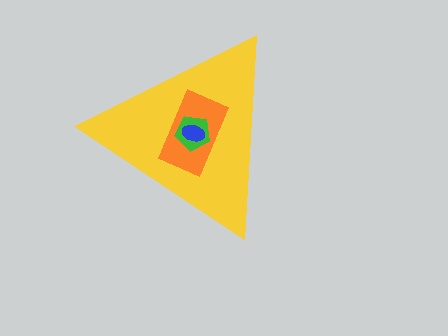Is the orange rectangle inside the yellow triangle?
Yes.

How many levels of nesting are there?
4.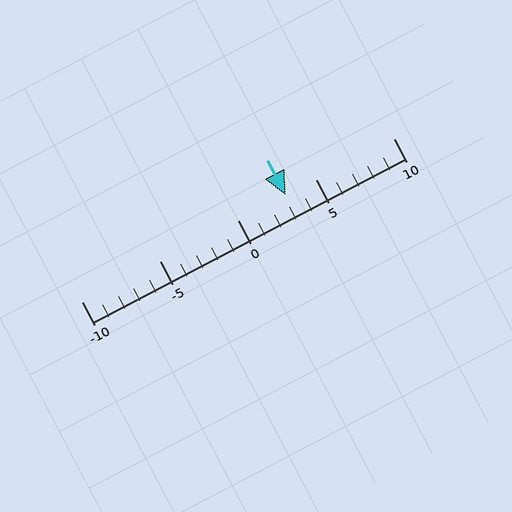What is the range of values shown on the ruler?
The ruler shows values from -10 to 10.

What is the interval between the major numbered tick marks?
The major tick marks are spaced 5 units apart.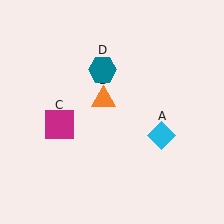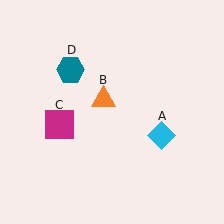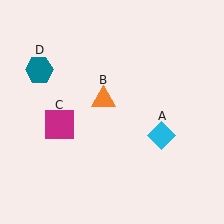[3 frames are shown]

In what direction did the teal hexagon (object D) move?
The teal hexagon (object D) moved left.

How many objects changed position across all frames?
1 object changed position: teal hexagon (object D).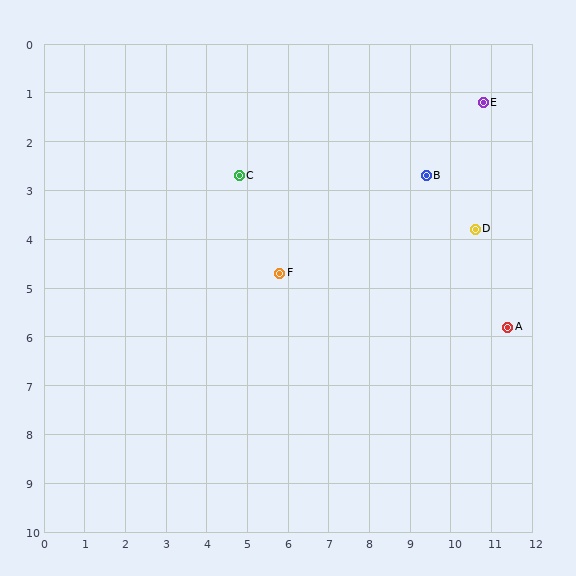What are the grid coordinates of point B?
Point B is at approximately (9.4, 2.7).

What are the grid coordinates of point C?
Point C is at approximately (4.8, 2.7).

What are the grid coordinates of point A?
Point A is at approximately (11.4, 5.8).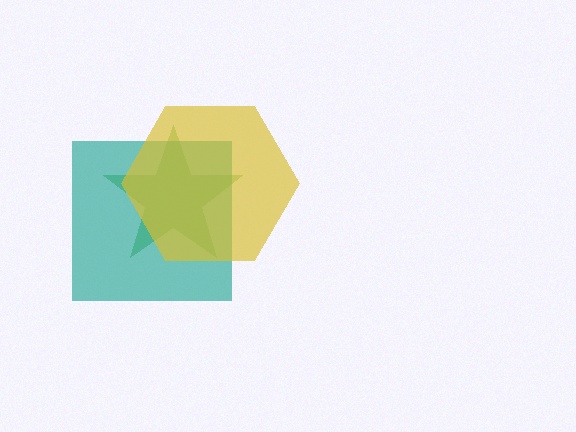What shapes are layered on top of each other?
The layered shapes are: a green star, a teal square, a yellow hexagon.